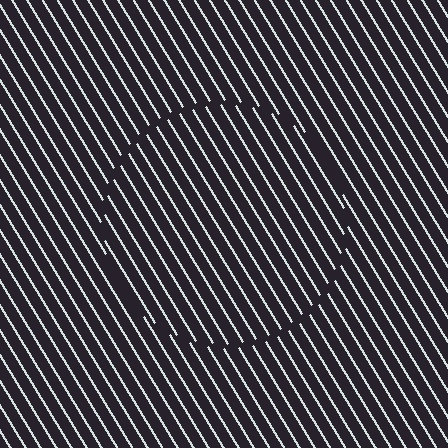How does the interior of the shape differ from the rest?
The interior of the shape contains the same grating, shifted by half a period — the contour is defined by the phase discontinuity where line-ends from the inner and outer gratings abut.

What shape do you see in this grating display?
An illusory circle. The interior of the shape contains the same grating, shifted by half a period — the contour is defined by the phase discontinuity where line-ends from the inner and outer gratings abut.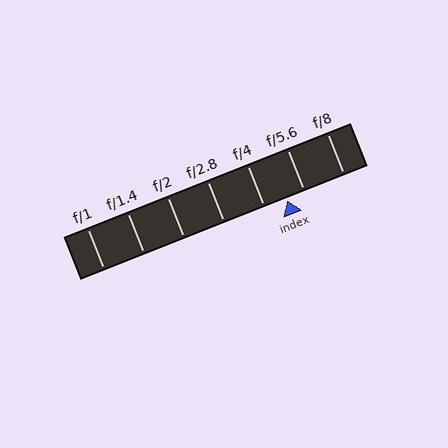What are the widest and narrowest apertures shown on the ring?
The widest aperture shown is f/1 and the narrowest is f/8.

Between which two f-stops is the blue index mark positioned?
The index mark is between f/4 and f/5.6.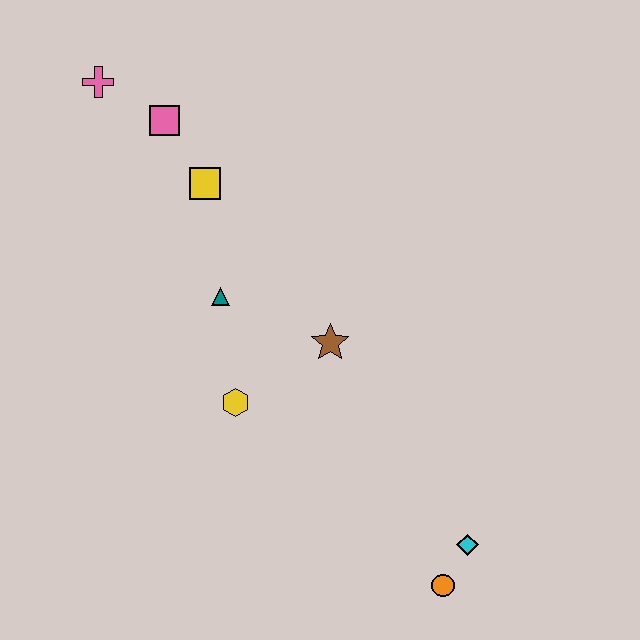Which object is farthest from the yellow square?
The orange circle is farthest from the yellow square.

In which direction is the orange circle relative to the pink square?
The orange circle is below the pink square.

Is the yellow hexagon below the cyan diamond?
No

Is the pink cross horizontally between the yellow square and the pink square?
No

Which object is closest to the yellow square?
The pink square is closest to the yellow square.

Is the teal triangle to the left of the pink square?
No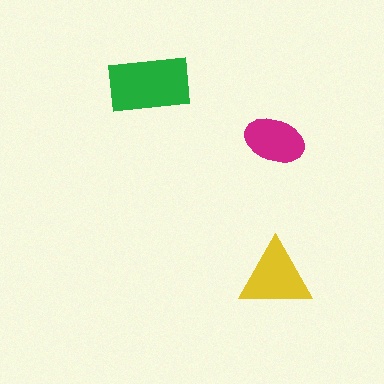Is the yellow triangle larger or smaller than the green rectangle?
Smaller.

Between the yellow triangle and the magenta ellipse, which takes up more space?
The yellow triangle.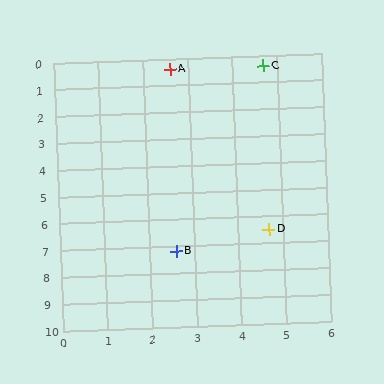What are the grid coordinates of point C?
Point C is at approximately (4.7, 0.4).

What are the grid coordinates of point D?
Point D is at approximately (4.7, 6.5).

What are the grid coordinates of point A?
Point A is at approximately (2.6, 0.4).